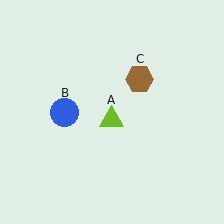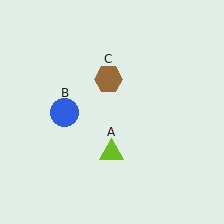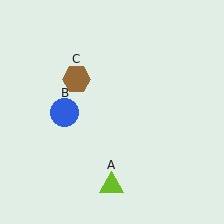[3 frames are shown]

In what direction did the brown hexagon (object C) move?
The brown hexagon (object C) moved left.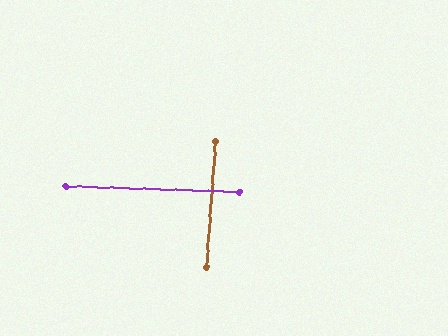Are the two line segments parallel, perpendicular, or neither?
Perpendicular — they meet at approximately 88°.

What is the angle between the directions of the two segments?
Approximately 88 degrees.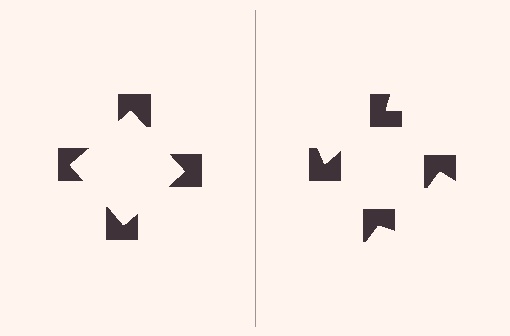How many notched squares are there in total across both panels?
8 — 4 on each side.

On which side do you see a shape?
An illusory square appears on the left side. On the right side the wedge cuts are rotated, so no coherent shape forms.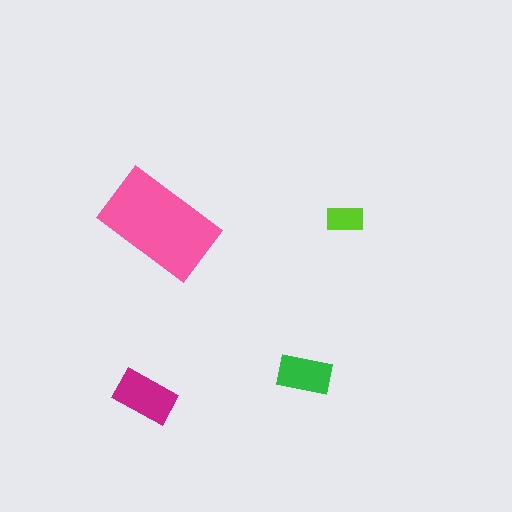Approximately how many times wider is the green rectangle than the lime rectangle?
About 1.5 times wider.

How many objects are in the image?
There are 4 objects in the image.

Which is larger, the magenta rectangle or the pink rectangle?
The pink one.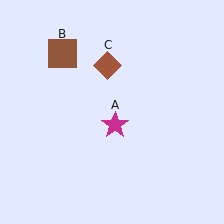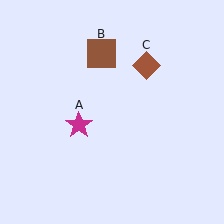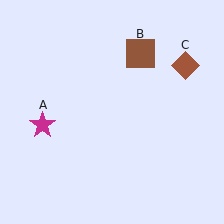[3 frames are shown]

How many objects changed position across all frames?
3 objects changed position: magenta star (object A), brown square (object B), brown diamond (object C).